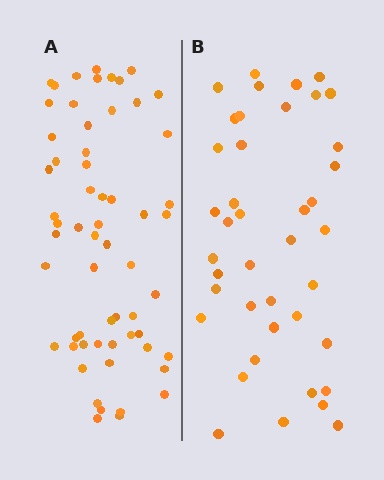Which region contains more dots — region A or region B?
Region A (the left region) has more dots.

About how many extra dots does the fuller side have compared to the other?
Region A has approximately 20 more dots than region B.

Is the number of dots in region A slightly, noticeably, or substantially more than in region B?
Region A has substantially more. The ratio is roughly 1.5 to 1.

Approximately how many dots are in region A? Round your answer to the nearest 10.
About 60 dots.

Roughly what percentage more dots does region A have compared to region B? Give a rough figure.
About 45% more.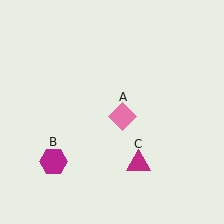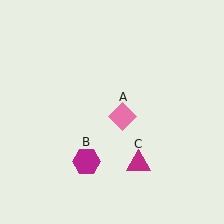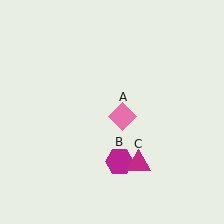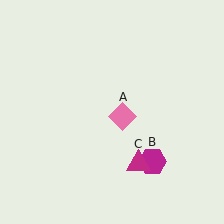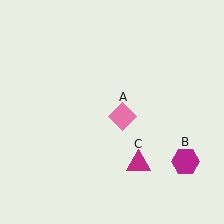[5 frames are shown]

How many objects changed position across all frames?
1 object changed position: magenta hexagon (object B).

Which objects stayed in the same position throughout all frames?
Pink diamond (object A) and magenta triangle (object C) remained stationary.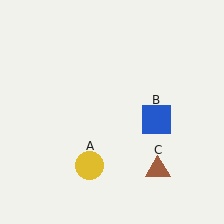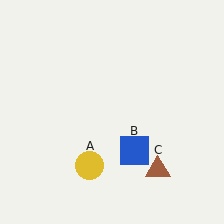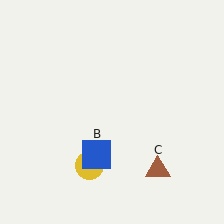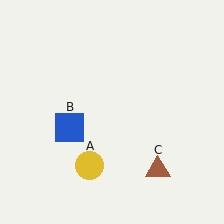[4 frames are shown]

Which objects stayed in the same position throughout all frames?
Yellow circle (object A) and brown triangle (object C) remained stationary.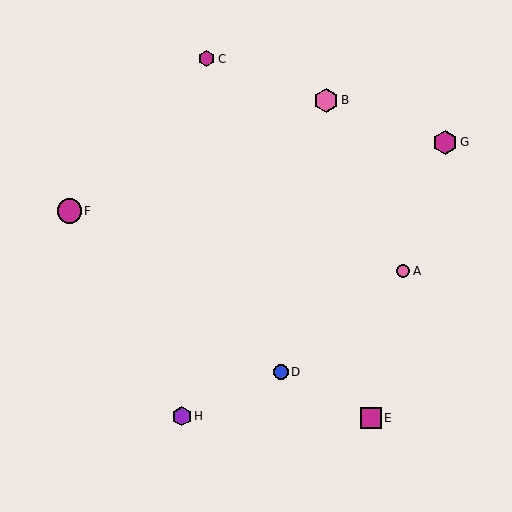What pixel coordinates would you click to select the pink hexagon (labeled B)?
Click at (326, 100) to select the pink hexagon B.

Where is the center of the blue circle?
The center of the blue circle is at (281, 372).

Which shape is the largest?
The magenta hexagon (labeled G) is the largest.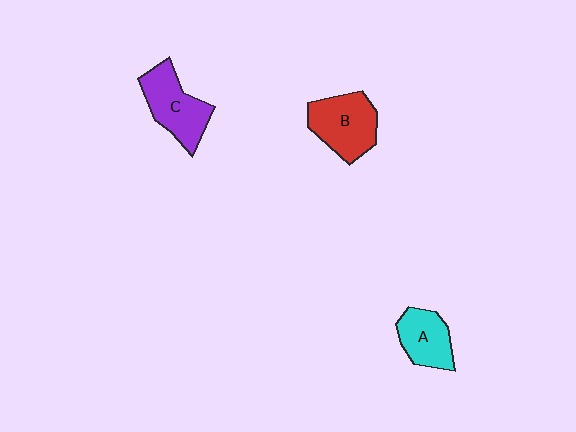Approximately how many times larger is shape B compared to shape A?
Approximately 1.3 times.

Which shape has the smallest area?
Shape A (cyan).